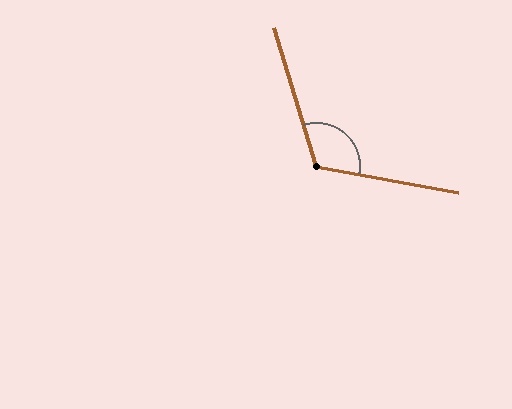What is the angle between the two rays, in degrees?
Approximately 117 degrees.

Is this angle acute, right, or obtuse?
It is obtuse.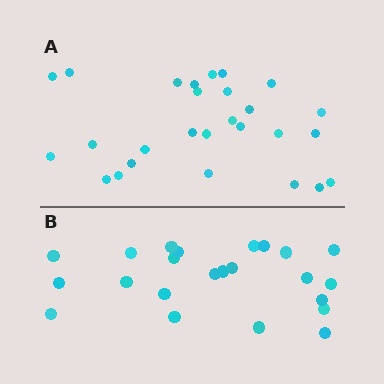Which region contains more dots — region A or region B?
Region A (the top region) has more dots.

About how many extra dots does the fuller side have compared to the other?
Region A has about 4 more dots than region B.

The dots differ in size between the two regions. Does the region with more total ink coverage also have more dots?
No. Region B has more total ink coverage because its dots are larger, but region A actually contains more individual dots. Total area can be misleading — the number of items is what matters here.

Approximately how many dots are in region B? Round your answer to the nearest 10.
About 20 dots. (The exact count is 23, which rounds to 20.)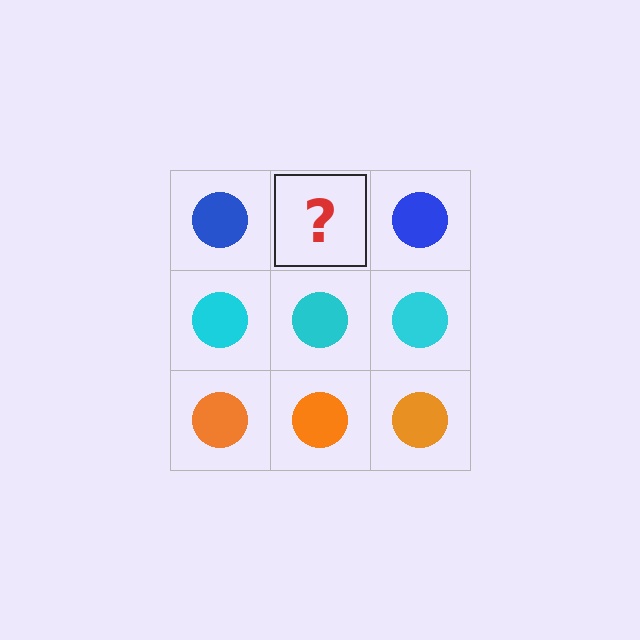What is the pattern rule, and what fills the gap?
The rule is that each row has a consistent color. The gap should be filled with a blue circle.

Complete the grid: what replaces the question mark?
The question mark should be replaced with a blue circle.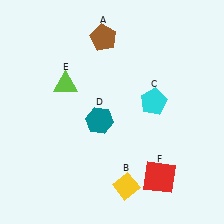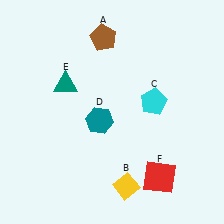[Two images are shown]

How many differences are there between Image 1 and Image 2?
There is 1 difference between the two images.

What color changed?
The triangle (E) changed from lime in Image 1 to teal in Image 2.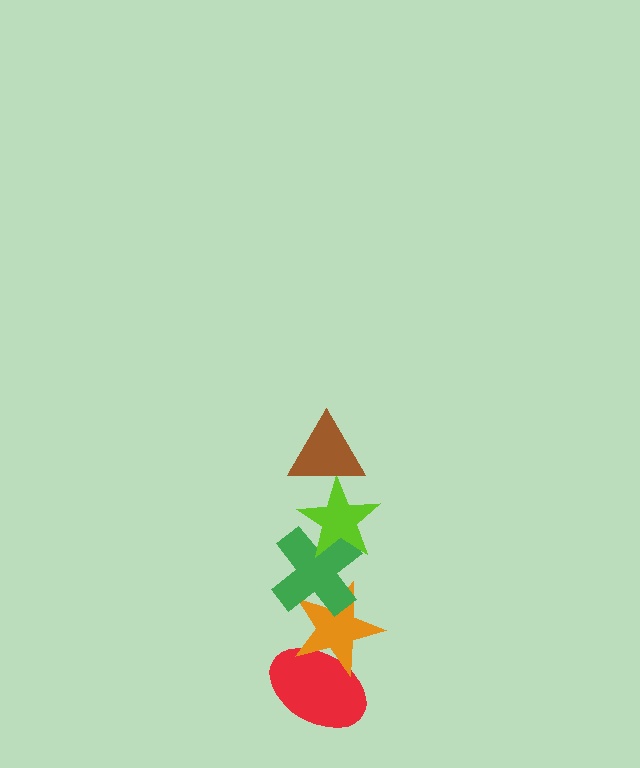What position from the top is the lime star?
The lime star is 2nd from the top.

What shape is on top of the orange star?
The green cross is on top of the orange star.